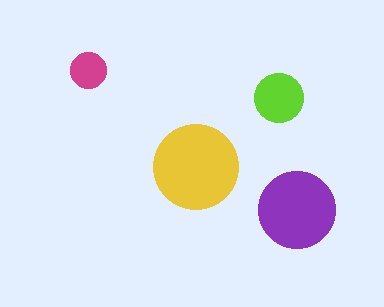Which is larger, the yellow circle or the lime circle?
The yellow one.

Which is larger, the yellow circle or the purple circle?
The yellow one.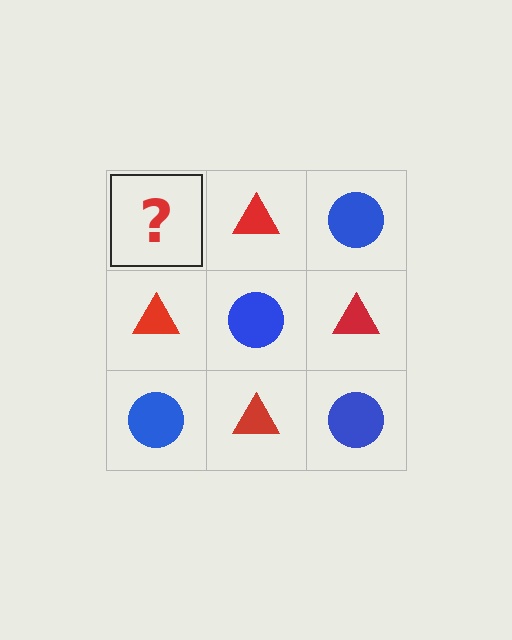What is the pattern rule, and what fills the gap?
The rule is that it alternates blue circle and red triangle in a checkerboard pattern. The gap should be filled with a blue circle.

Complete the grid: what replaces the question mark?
The question mark should be replaced with a blue circle.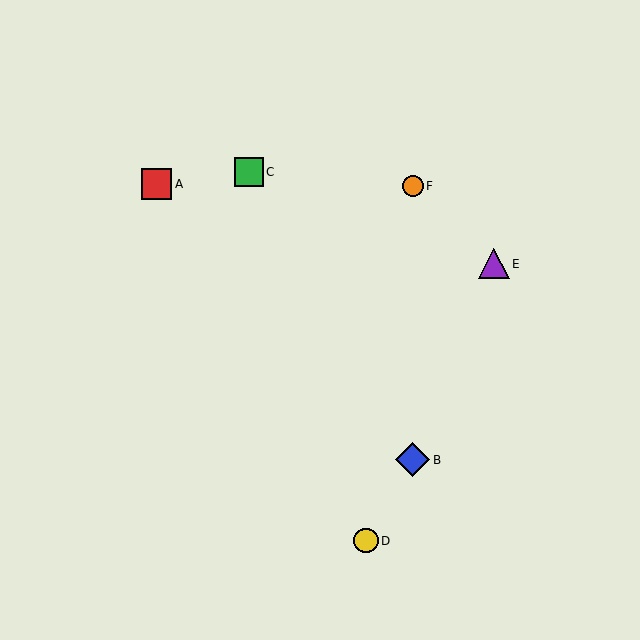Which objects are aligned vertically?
Objects B, F are aligned vertically.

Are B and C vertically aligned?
No, B is at x≈413 and C is at x≈249.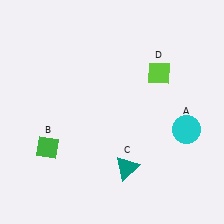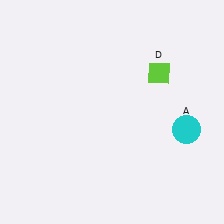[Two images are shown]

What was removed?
The teal triangle (C), the green diamond (B) were removed in Image 2.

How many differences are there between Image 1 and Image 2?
There are 2 differences between the two images.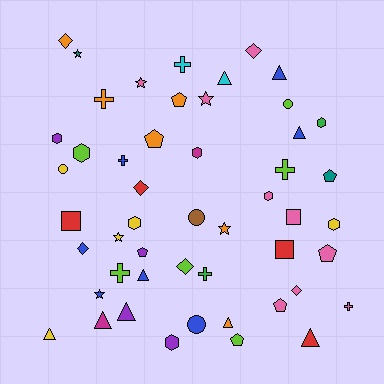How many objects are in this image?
There are 50 objects.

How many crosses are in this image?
There are 7 crosses.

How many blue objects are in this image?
There are 7 blue objects.